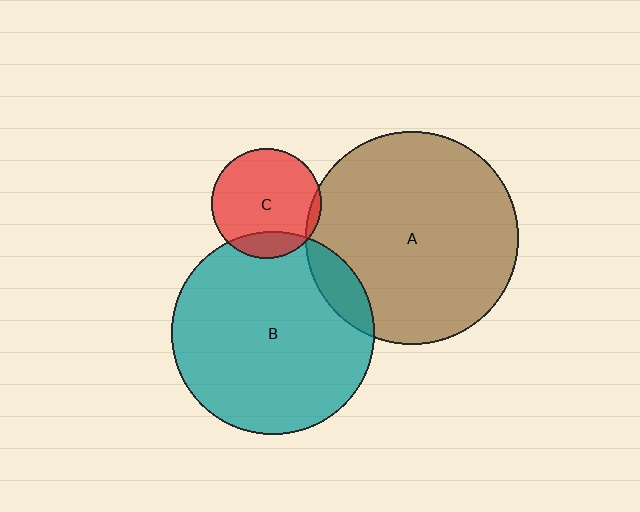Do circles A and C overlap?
Yes.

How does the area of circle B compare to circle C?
Approximately 3.4 times.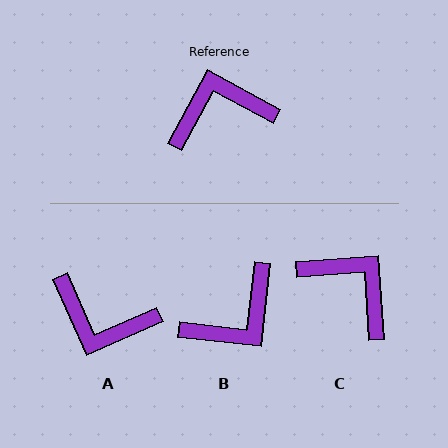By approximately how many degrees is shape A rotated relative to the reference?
Approximately 143 degrees counter-clockwise.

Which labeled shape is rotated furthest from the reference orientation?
B, about 158 degrees away.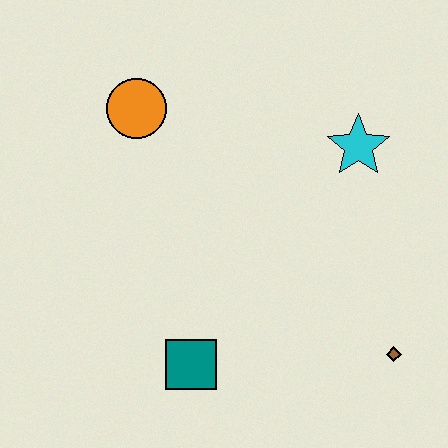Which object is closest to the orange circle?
The cyan star is closest to the orange circle.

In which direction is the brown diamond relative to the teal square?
The brown diamond is to the right of the teal square.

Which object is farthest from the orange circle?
The brown diamond is farthest from the orange circle.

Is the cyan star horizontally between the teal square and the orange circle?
No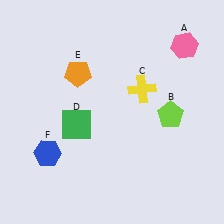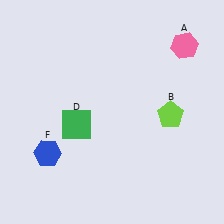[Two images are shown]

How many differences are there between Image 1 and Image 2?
There are 2 differences between the two images.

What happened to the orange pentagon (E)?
The orange pentagon (E) was removed in Image 2. It was in the top-left area of Image 1.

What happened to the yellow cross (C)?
The yellow cross (C) was removed in Image 2. It was in the top-right area of Image 1.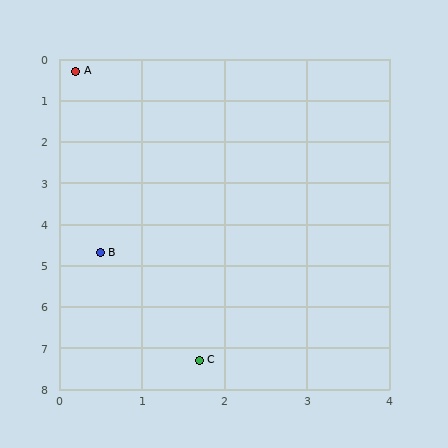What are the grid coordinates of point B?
Point B is at approximately (0.5, 4.7).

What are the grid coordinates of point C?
Point C is at approximately (1.7, 7.3).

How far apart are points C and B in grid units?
Points C and B are about 2.9 grid units apart.